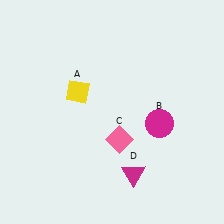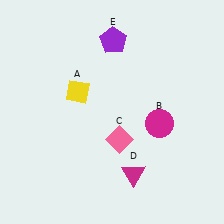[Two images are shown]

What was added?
A purple pentagon (E) was added in Image 2.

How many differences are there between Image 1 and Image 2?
There is 1 difference between the two images.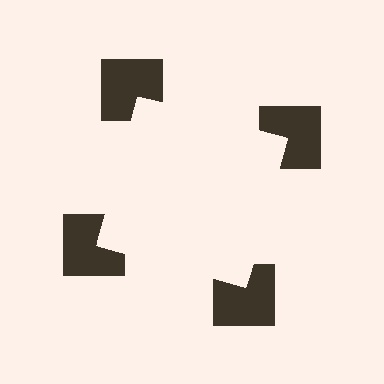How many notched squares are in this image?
There are 4 — one at each vertex of the illusory square.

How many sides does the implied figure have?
4 sides.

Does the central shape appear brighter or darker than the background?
It typically appears slightly brighter than the background, even though no actual brightness change is drawn.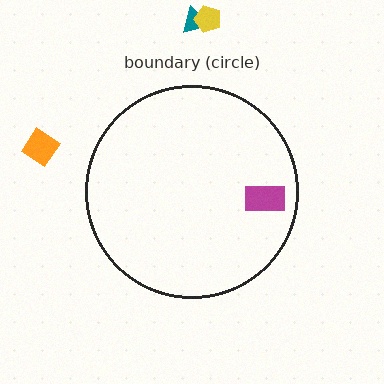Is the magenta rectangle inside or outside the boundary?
Inside.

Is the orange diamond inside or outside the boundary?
Outside.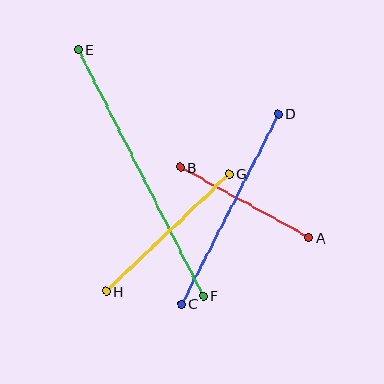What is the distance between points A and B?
The distance is approximately 147 pixels.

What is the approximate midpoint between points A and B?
The midpoint is at approximately (245, 203) pixels.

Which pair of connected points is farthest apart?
Points E and F are farthest apart.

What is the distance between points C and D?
The distance is approximately 214 pixels.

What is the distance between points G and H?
The distance is approximately 170 pixels.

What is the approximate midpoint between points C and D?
The midpoint is at approximately (230, 209) pixels.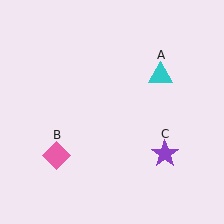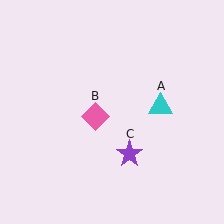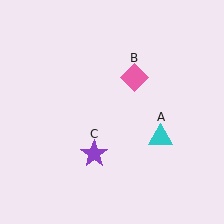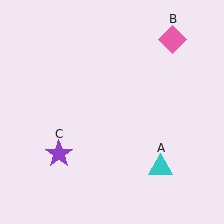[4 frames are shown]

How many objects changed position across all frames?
3 objects changed position: cyan triangle (object A), pink diamond (object B), purple star (object C).